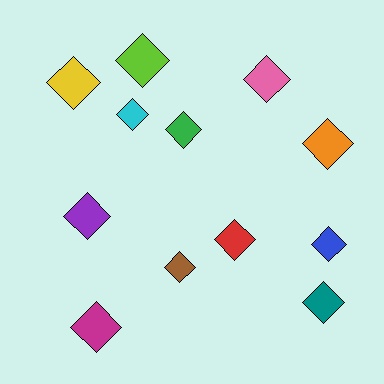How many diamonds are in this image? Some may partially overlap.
There are 12 diamonds.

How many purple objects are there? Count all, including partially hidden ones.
There is 1 purple object.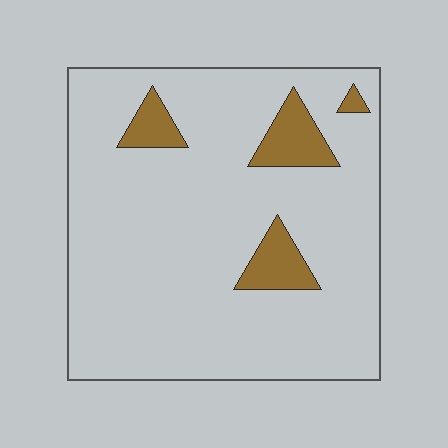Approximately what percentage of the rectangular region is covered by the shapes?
Approximately 10%.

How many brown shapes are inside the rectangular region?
4.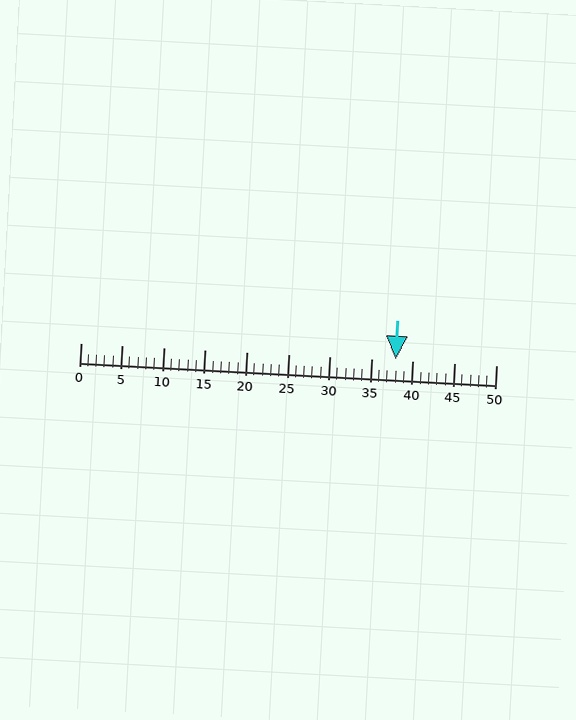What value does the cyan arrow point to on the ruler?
The cyan arrow points to approximately 38.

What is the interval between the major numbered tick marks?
The major tick marks are spaced 5 units apart.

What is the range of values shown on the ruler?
The ruler shows values from 0 to 50.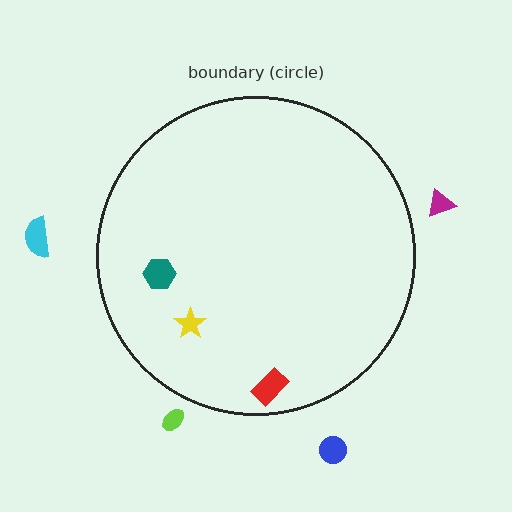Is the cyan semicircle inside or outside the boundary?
Outside.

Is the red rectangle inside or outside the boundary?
Inside.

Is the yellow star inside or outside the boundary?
Inside.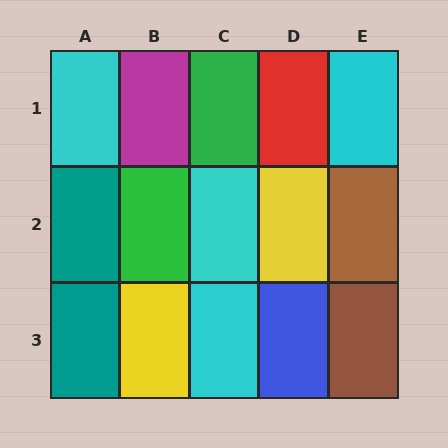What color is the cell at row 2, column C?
Cyan.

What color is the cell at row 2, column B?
Green.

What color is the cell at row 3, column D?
Blue.